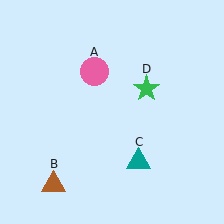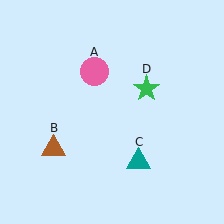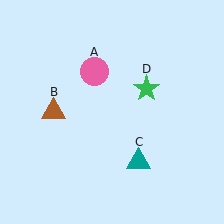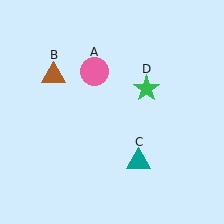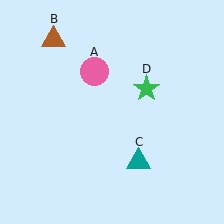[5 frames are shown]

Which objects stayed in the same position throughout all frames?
Pink circle (object A) and teal triangle (object C) and green star (object D) remained stationary.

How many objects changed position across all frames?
1 object changed position: brown triangle (object B).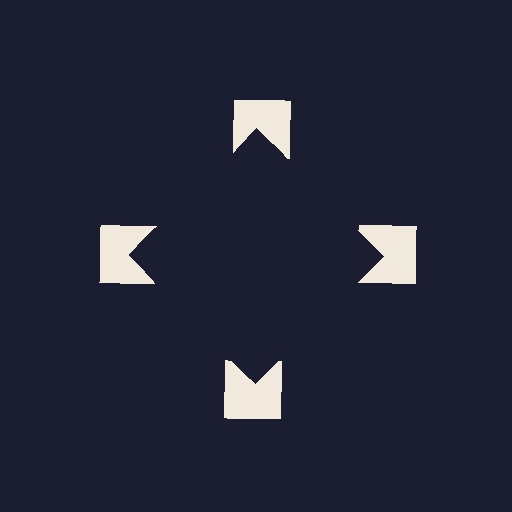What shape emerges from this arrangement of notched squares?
An illusory square — its edges are inferred from the aligned wedge cuts in the notched squares, not physically drawn.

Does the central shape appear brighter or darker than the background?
It typically appears slightly darker than the background, even though no actual brightness change is drawn.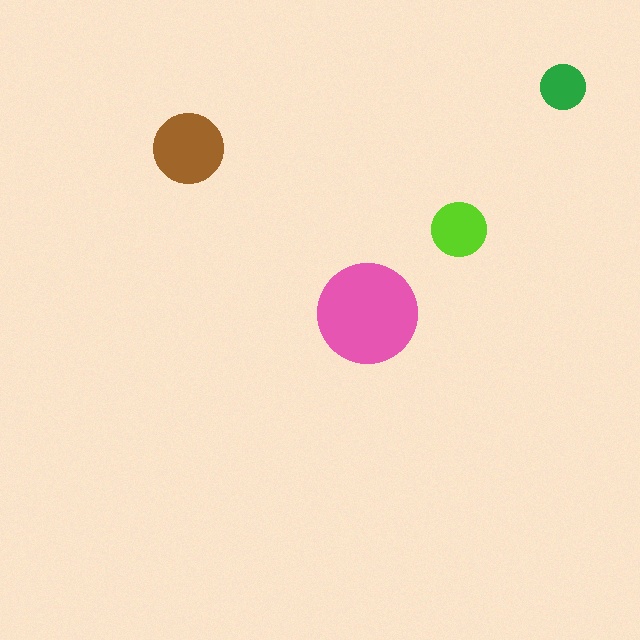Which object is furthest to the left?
The brown circle is leftmost.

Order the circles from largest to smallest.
the pink one, the brown one, the lime one, the green one.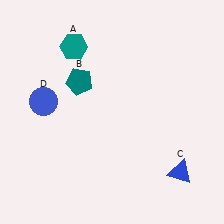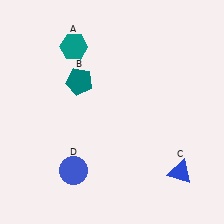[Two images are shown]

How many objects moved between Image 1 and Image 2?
1 object moved between the two images.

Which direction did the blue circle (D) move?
The blue circle (D) moved down.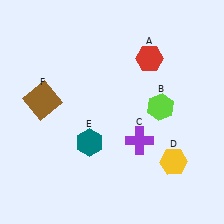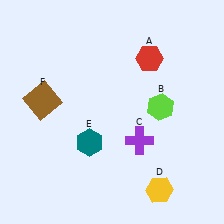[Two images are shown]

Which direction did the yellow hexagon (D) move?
The yellow hexagon (D) moved down.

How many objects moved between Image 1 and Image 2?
1 object moved between the two images.